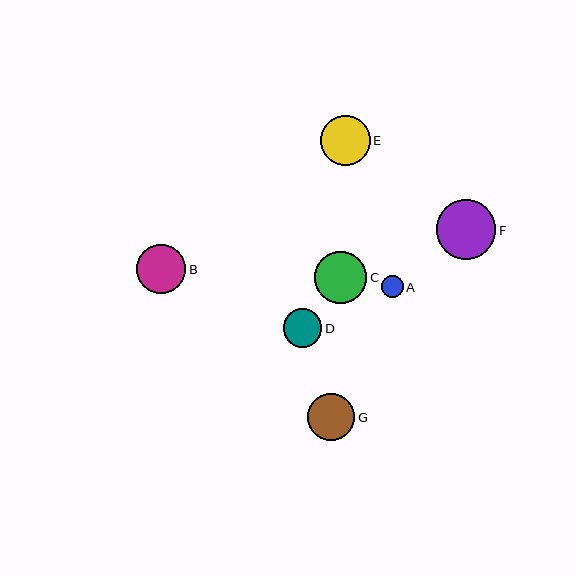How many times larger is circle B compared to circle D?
Circle B is approximately 1.3 times the size of circle D.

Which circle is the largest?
Circle F is the largest with a size of approximately 60 pixels.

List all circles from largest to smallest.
From largest to smallest: F, C, E, B, G, D, A.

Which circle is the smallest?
Circle A is the smallest with a size of approximately 22 pixels.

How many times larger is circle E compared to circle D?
Circle E is approximately 1.3 times the size of circle D.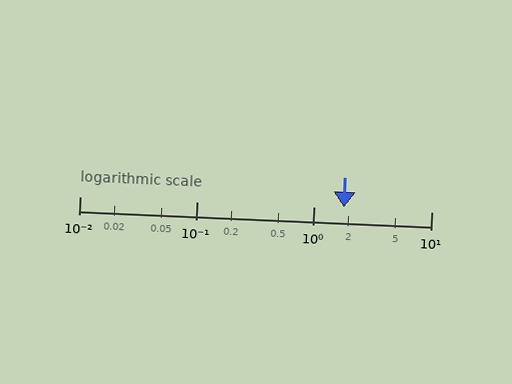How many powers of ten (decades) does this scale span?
The scale spans 3 decades, from 0.01 to 10.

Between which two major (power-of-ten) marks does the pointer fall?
The pointer is between 1 and 10.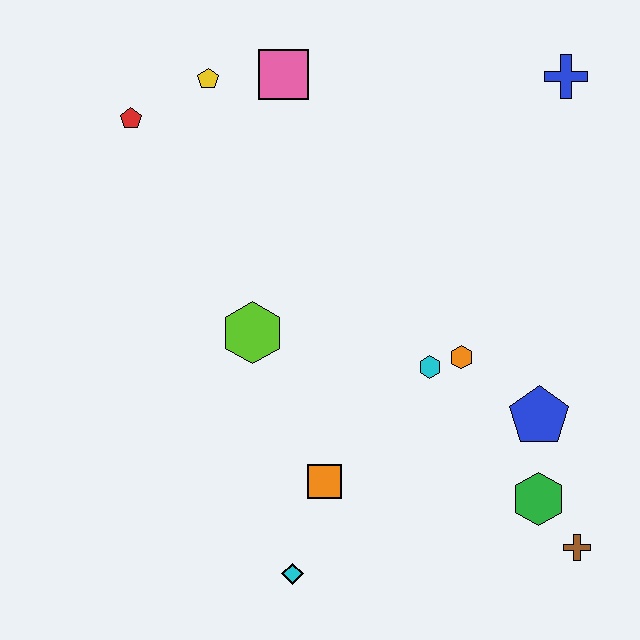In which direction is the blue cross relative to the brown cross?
The blue cross is above the brown cross.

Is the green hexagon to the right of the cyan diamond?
Yes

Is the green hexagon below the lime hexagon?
Yes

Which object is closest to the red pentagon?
The yellow pentagon is closest to the red pentagon.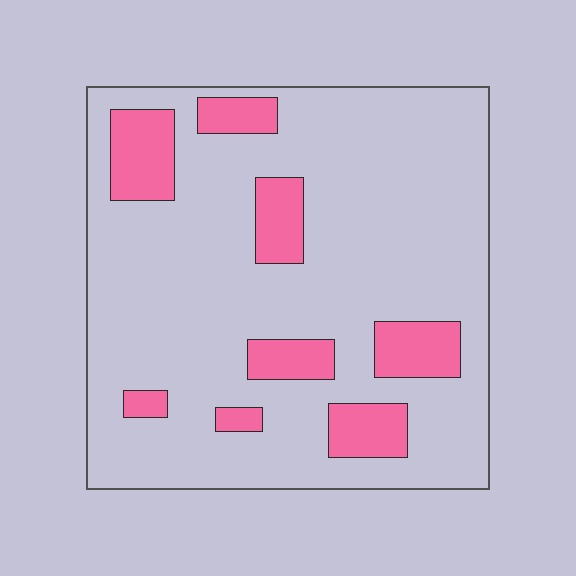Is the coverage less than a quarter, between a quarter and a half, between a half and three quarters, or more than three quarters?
Less than a quarter.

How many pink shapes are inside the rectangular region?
8.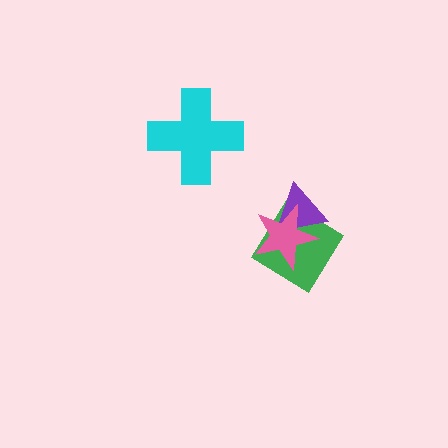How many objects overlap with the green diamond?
2 objects overlap with the green diamond.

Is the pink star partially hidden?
No, no other shape covers it.